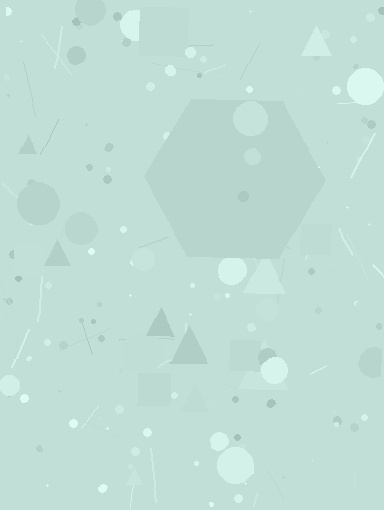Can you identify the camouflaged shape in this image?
The camouflaged shape is a hexagon.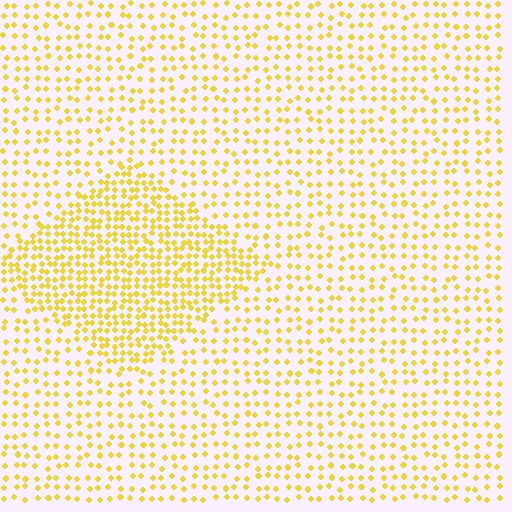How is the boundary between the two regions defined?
The boundary is defined by a change in element density (approximately 2.0x ratio). All elements are the same color, size, and shape.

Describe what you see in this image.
The image contains small yellow elements arranged at two different densities. A diamond-shaped region is visible where the elements are more densely packed than the surrounding area.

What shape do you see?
I see a diamond.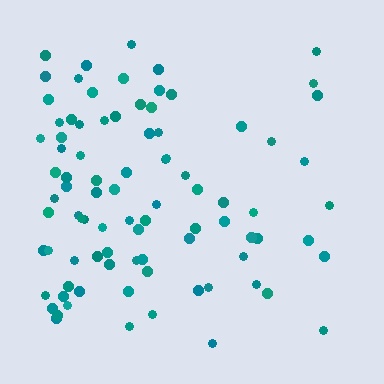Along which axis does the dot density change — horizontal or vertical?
Horizontal.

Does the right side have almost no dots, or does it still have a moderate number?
Still a moderate number, just noticeably fewer than the left.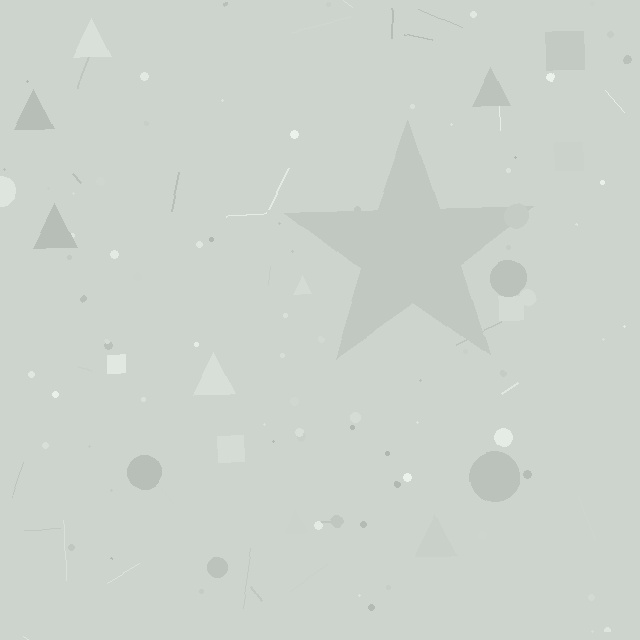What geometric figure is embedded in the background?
A star is embedded in the background.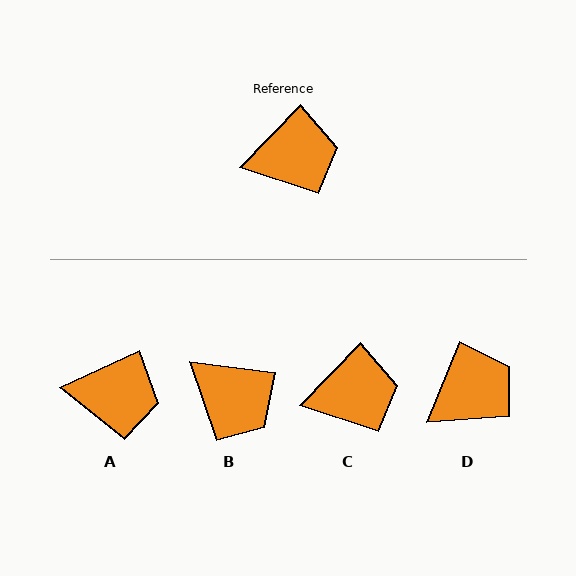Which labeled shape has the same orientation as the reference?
C.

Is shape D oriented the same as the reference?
No, it is off by about 22 degrees.